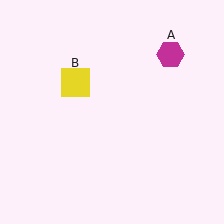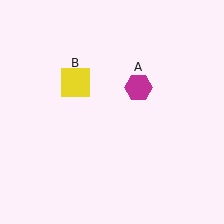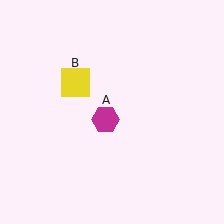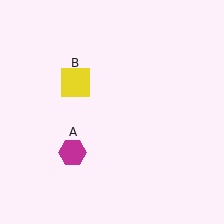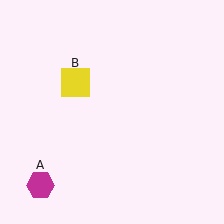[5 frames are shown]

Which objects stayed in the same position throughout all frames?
Yellow square (object B) remained stationary.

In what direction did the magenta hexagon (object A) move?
The magenta hexagon (object A) moved down and to the left.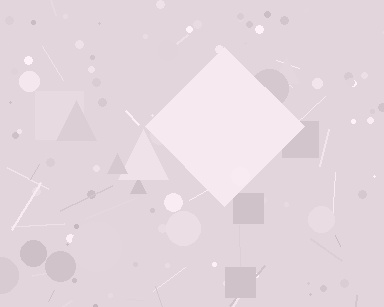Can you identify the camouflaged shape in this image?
The camouflaged shape is a diamond.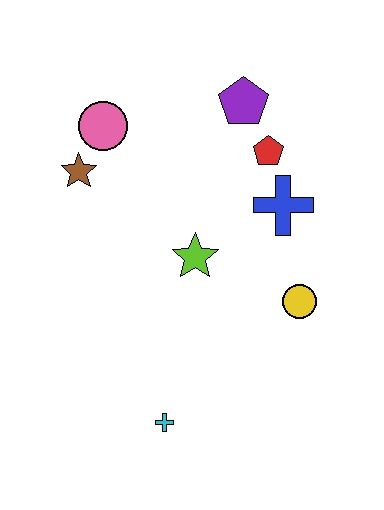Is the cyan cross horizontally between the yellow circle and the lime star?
No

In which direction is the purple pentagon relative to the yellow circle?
The purple pentagon is above the yellow circle.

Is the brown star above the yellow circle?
Yes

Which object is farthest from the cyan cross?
The purple pentagon is farthest from the cyan cross.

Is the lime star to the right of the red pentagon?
No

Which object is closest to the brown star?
The pink circle is closest to the brown star.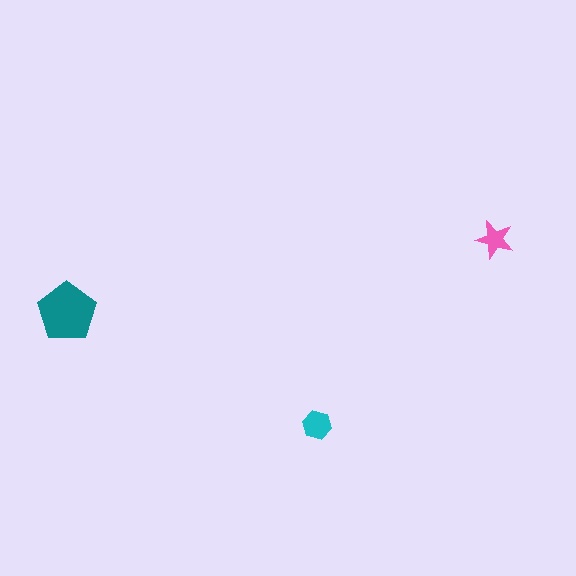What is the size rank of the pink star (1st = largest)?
3rd.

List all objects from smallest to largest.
The pink star, the cyan hexagon, the teal pentagon.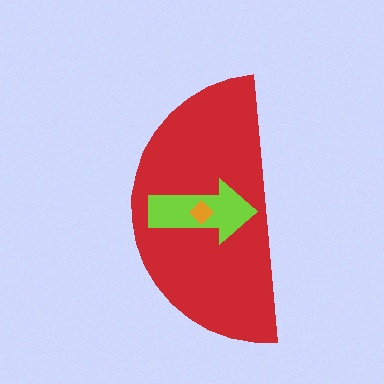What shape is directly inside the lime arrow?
The orange diamond.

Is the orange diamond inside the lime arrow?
Yes.